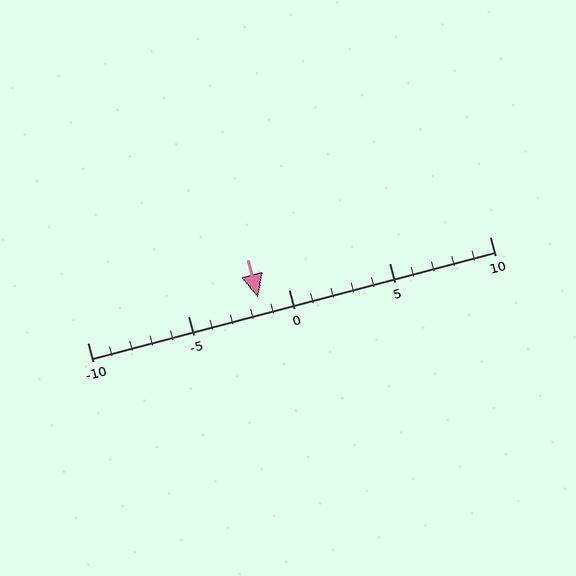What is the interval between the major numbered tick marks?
The major tick marks are spaced 5 units apart.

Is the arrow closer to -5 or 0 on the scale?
The arrow is closer to 0.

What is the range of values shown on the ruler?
The ruler shows values from -10 to 10.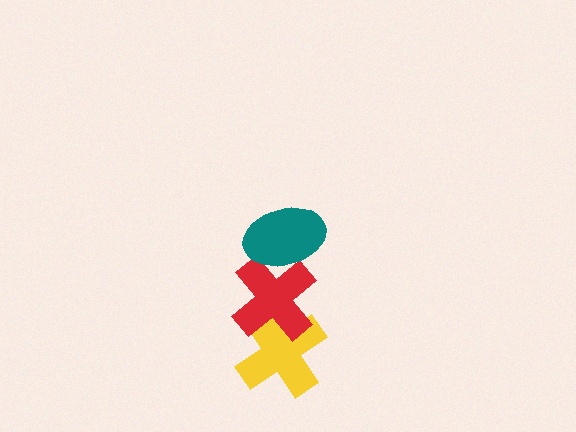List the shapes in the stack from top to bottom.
From top to bottom: the teal ellipse, the red cross, the yellow cross.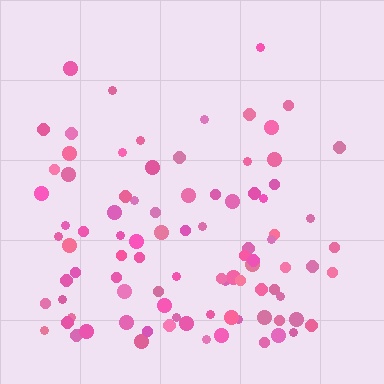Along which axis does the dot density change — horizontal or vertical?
Vertical.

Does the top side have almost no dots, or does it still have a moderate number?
Still a moderate number, just noticeably fewer than the bottom.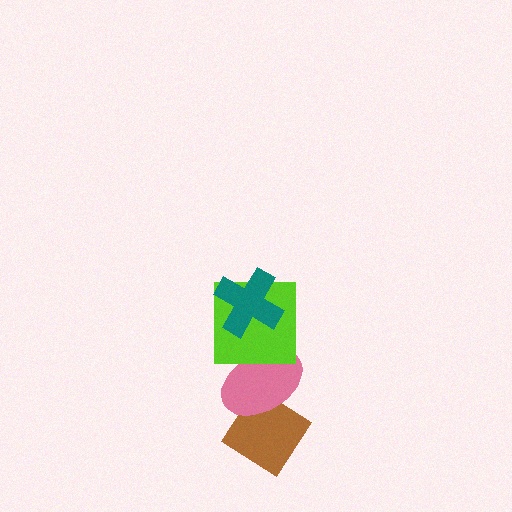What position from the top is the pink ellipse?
The pink ellipse is 3rd from the top.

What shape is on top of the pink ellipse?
The lime square is on top of the pink ellipse.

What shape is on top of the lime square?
The teal cross is on top of the lime square.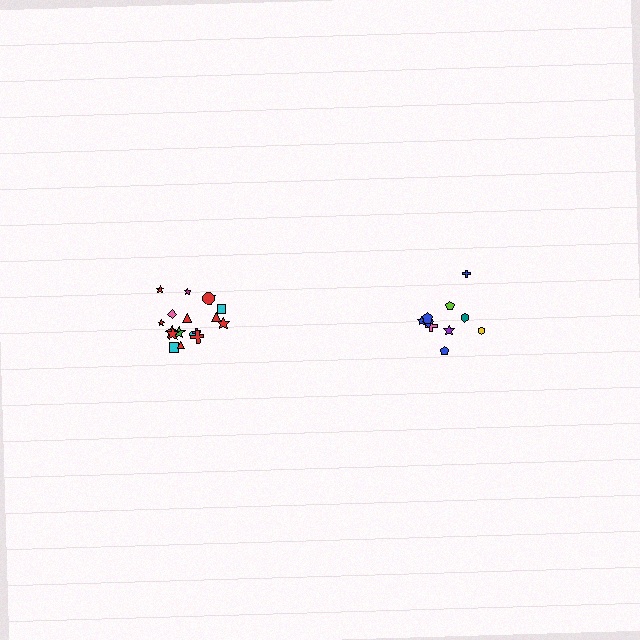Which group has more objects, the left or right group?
The left group.